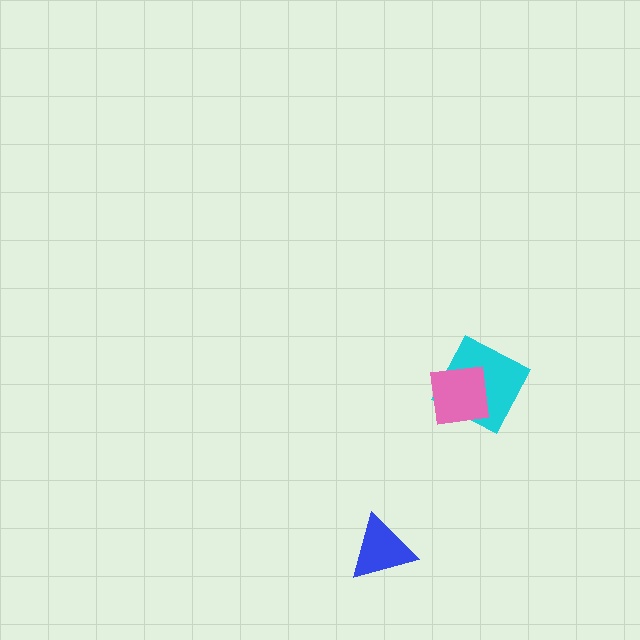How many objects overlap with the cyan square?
1 object overlaps with the cyan square.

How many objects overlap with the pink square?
1 object overlaps with the pink square.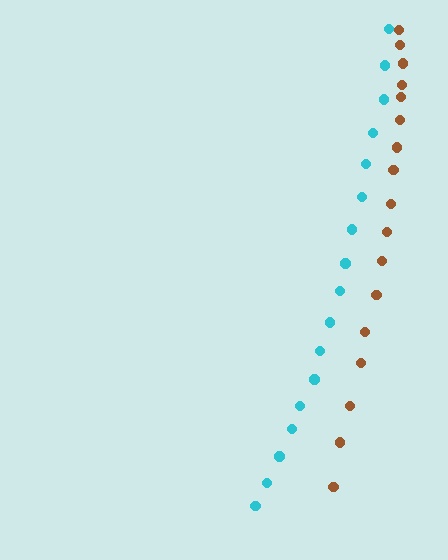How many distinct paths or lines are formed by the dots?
There are 2 distinct paths.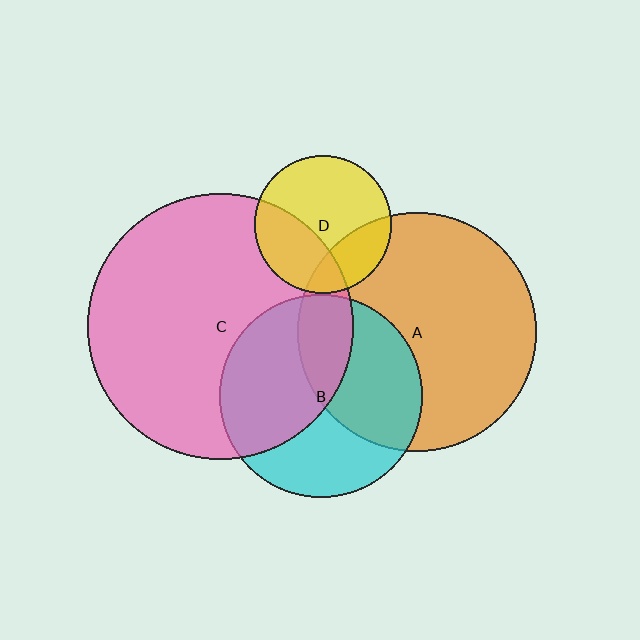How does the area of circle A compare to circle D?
Approximately 3.0 times.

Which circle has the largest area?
Circle C (pink).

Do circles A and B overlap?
Yes.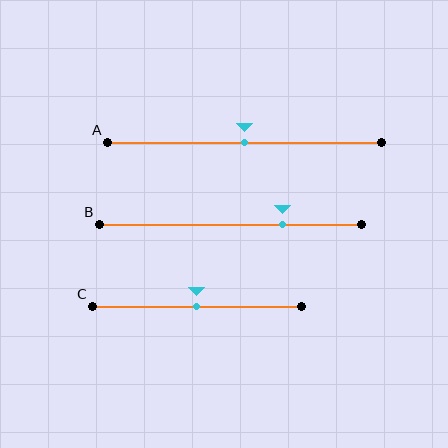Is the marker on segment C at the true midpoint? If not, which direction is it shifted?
Yes, the marker on segment C is at the true midpoint.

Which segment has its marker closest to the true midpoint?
Segment A has its marker closest to the true midpoint.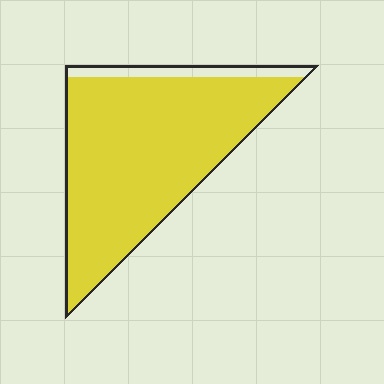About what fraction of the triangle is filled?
About nine tenths (9/10).